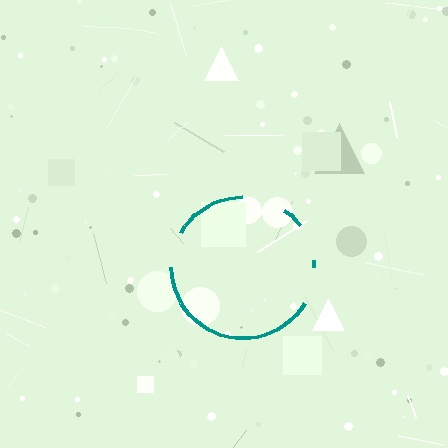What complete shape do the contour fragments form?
The contour fragments form a circle.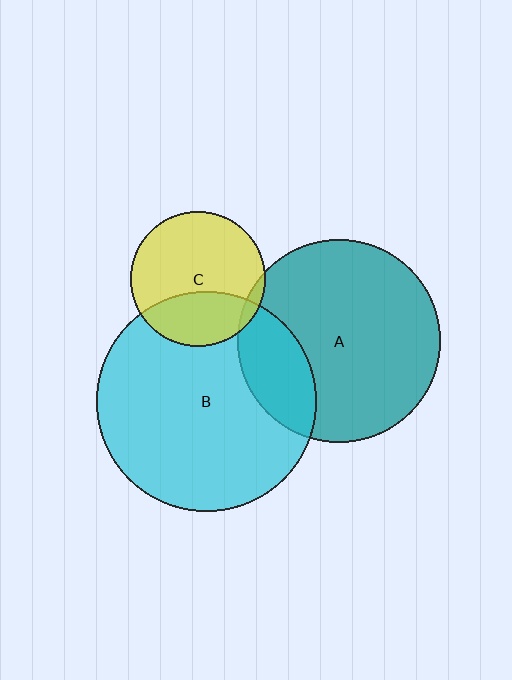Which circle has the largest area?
Circle B (cyan).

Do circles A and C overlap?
Yes.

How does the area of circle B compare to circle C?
Approximately 2.7 times.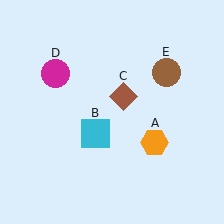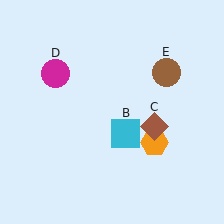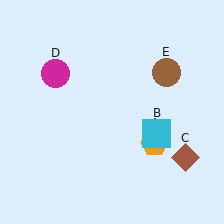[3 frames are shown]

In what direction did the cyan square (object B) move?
The cyan square (object B) moved right.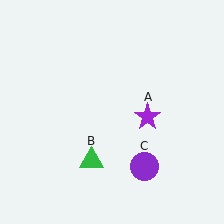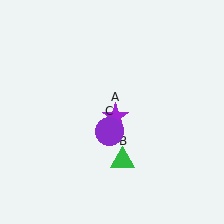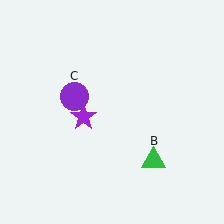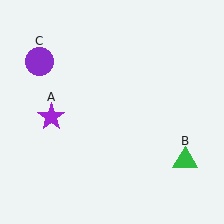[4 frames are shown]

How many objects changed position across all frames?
3 objects changed position: purple star (object A), green triangle (object B), purple circle (object C).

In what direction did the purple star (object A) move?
The purple star (object A) moved left.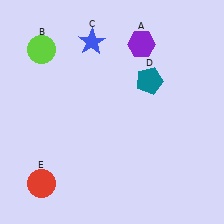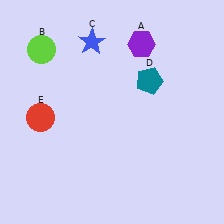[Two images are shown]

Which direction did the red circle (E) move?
The red circle (E) moved up.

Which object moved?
The red circle (E) moved up.